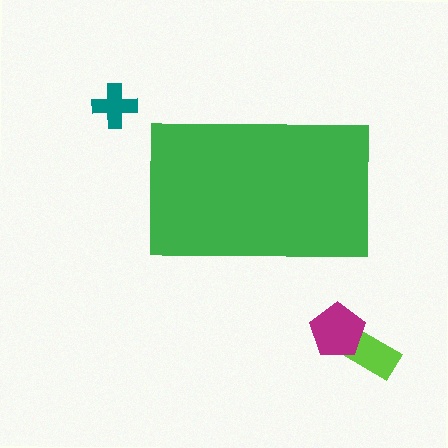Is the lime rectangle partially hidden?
No, the lime rectangle is fully visible.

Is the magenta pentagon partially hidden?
No, the magenta pentagon is fully visible.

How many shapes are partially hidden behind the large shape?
0 shapes are partially hidden.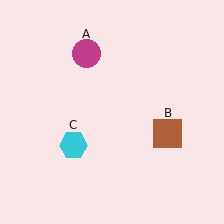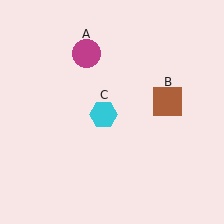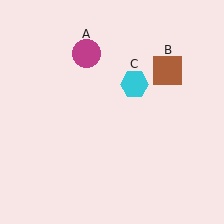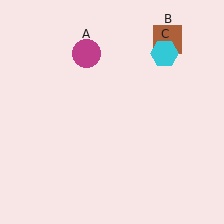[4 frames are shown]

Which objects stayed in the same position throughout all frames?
Magenta circle (object A) remained stationary.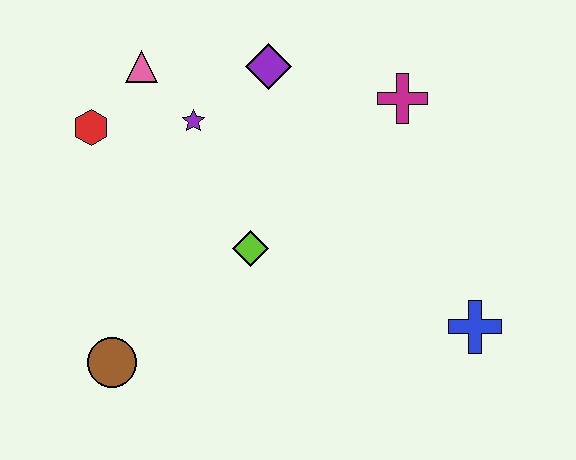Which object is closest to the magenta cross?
The purple diamond is closest to the magenta cross.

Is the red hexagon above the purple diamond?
No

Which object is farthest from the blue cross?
The red hexagon is farthest from the blue cross.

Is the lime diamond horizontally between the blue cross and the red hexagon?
Yes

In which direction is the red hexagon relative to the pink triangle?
The red hexagon is below the pink triangle.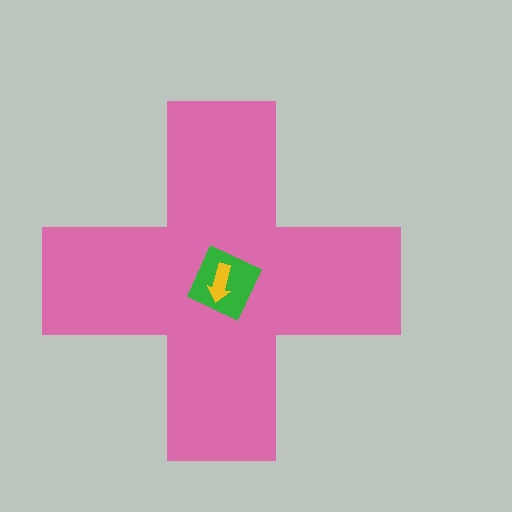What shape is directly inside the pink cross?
The green diamond.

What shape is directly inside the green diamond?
The yellow arrow.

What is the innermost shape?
The yellow arrow.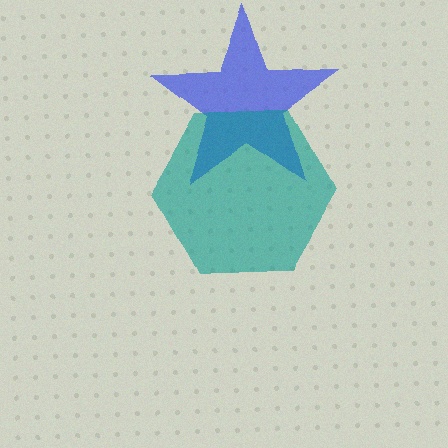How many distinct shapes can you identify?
There are 2 distinct shapes: a blue star, a teal hexagon.